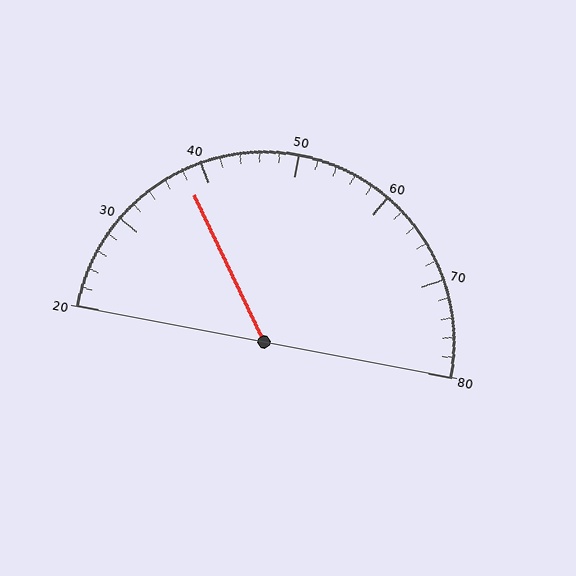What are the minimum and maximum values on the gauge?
The gauge ranges from 20 to 80.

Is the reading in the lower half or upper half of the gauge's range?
The reading is in the lower half of the range (20 to 80).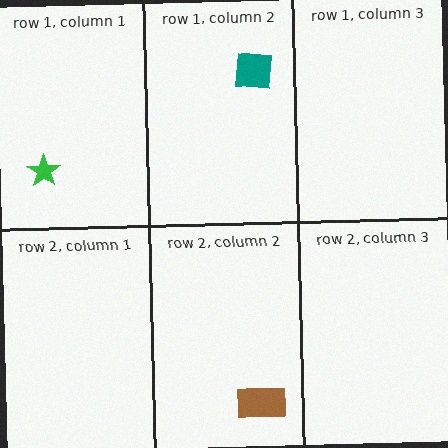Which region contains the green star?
The row 1, column 1 region.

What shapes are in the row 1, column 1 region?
The green star.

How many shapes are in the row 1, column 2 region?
1.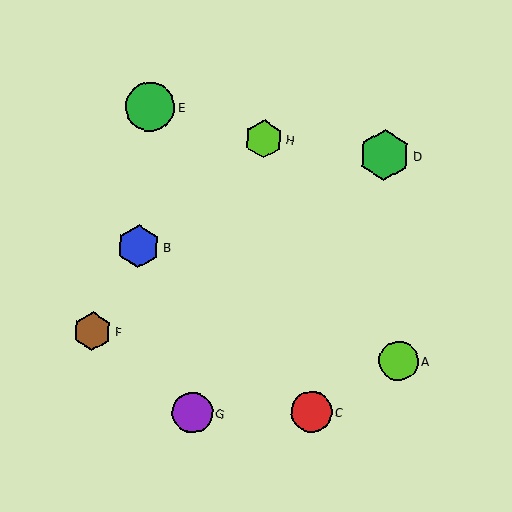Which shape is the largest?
The green hexagon (labeled D) is the largest.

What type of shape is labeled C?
Shape C is a red circle.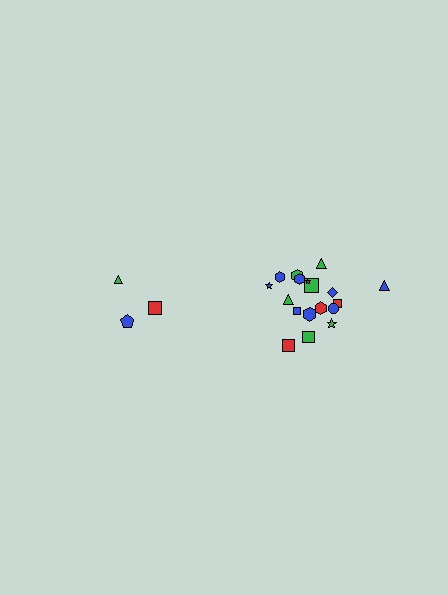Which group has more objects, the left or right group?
The right group.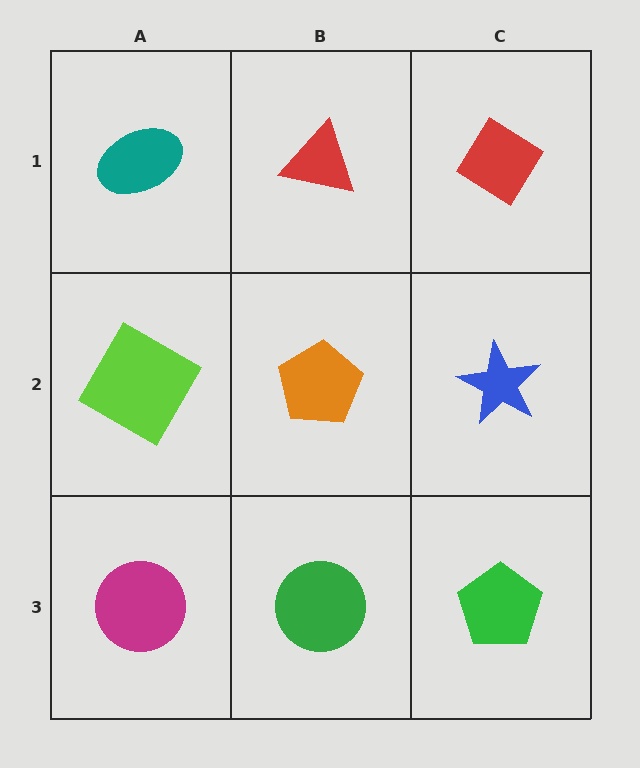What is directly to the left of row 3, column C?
A green circle.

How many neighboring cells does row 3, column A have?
2.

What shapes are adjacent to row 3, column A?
A lime diamond (row 2, column A), a green circle (row 3, column B).